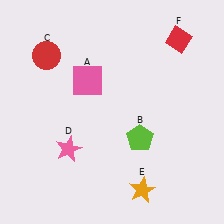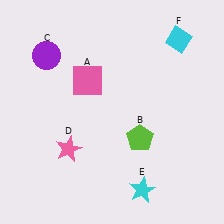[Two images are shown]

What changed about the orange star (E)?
In Image 1, E is orange. In Image 2, it changed to cyan.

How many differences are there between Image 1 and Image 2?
There are 3 differences between the two images.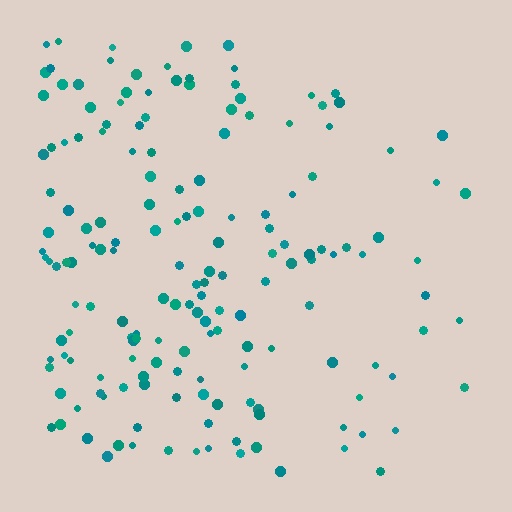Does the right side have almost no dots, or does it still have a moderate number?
Still a moderate number, just noticeably fewer than the left.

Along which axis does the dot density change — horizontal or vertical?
Horizontal.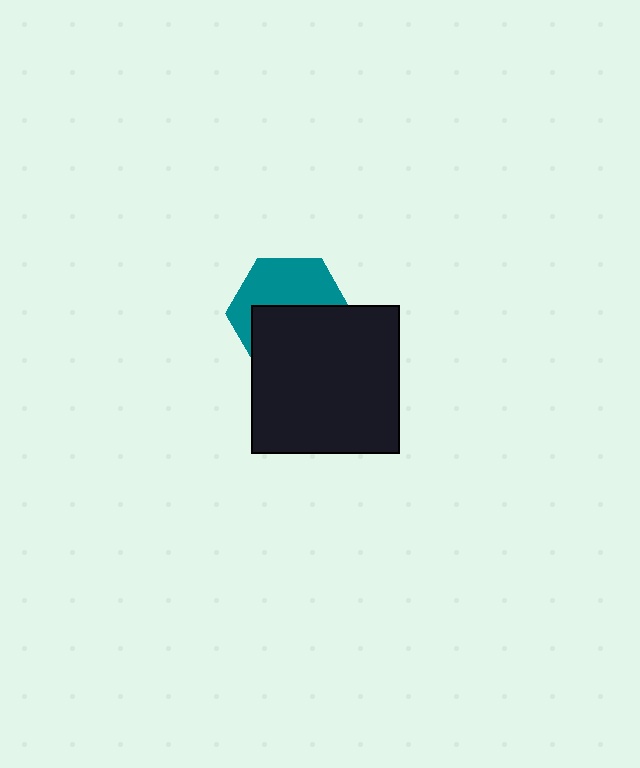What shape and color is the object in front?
The object in front is a black square.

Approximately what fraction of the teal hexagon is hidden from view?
Roughly 52% of the teal hexagon is hidden behind the black square.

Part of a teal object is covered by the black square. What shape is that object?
It is a hexagon.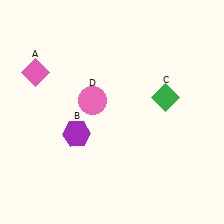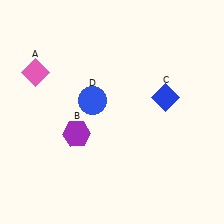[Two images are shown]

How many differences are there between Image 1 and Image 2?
There are 2 differences between the two images.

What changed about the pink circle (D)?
In Image 1, D is pink. In Image 2, it changed to blue.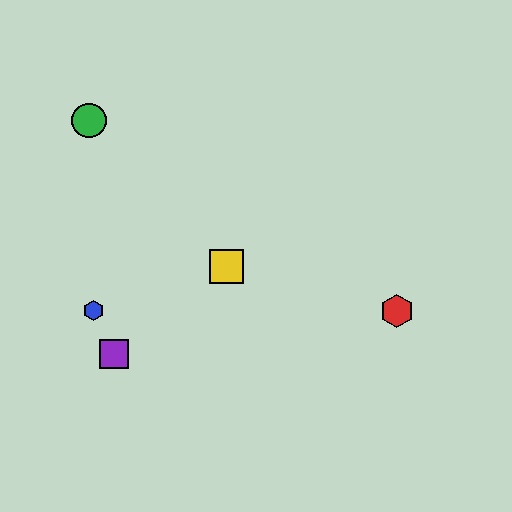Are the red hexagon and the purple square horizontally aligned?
No, the red hexagon is at y≈311 and the purple square is at y≈354.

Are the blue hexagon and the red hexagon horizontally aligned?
Yes, both are at y≈311.